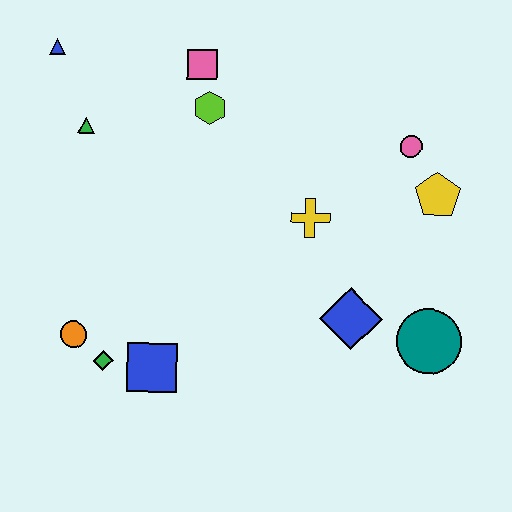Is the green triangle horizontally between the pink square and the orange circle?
Yes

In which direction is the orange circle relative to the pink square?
The orange circle is below the pink square.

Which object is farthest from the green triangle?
The teal circle is farthest from the green triangle.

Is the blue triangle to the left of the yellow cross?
Yes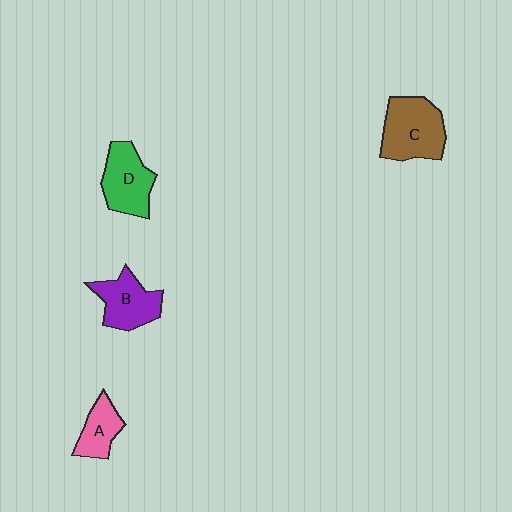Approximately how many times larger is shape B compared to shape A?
Approximately 1.4 times.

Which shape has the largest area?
Shape C (brown).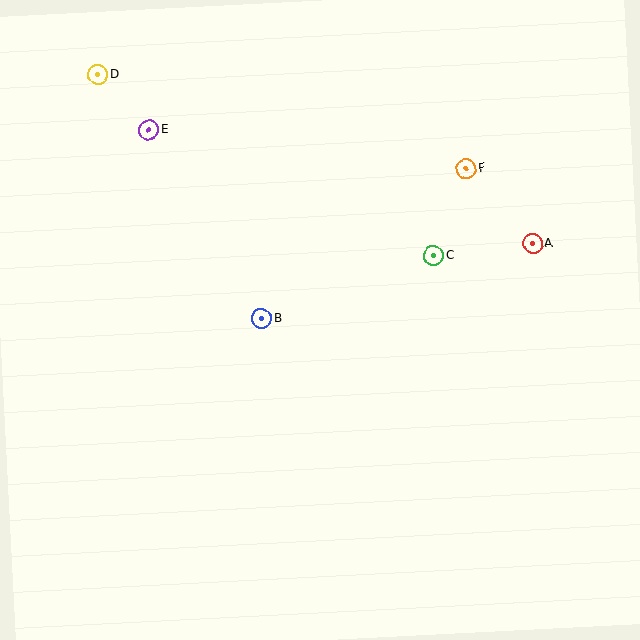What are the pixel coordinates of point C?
Point C is at (434, 256).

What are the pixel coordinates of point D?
Point D is at (98, 75).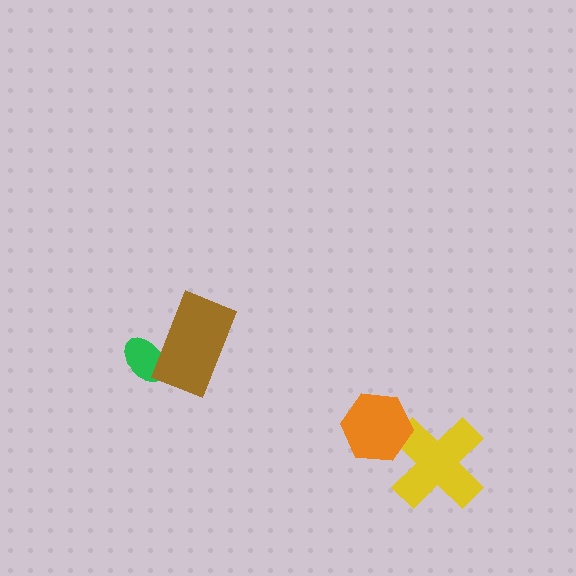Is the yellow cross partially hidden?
Yes, it is partially covered by another shape.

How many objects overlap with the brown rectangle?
1 object overlaps with the brown rectangle.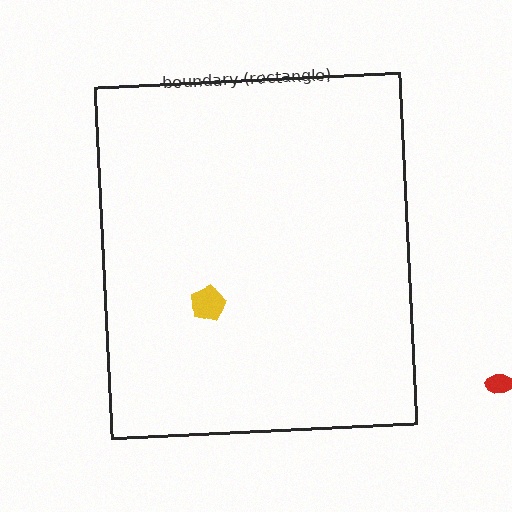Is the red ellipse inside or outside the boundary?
Outside.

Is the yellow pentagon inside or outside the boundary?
Inside.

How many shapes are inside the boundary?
1 inside, 1 outside.